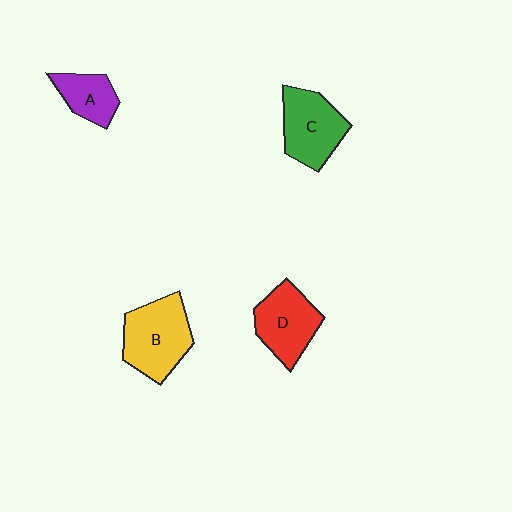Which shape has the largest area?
Shape B (yellow).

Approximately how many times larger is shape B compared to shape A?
Approximately 1.8 times.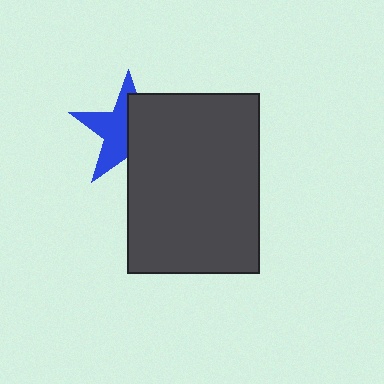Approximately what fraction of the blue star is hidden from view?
Roughly 48% of the blue star is hidden behind the dark gray rectangle.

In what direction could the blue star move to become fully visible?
The blue star could move left. That would shift it out from behind the dark gray rectangle entirely.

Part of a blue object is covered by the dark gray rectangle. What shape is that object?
It is a star.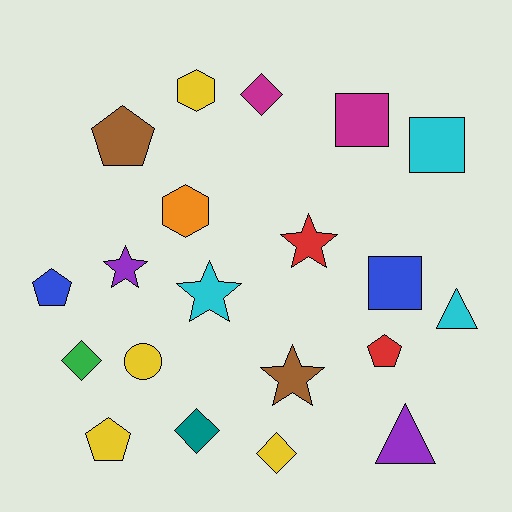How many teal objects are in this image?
There is 1 teal object.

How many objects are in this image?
There are 20 objects.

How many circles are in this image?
There is 1 circle.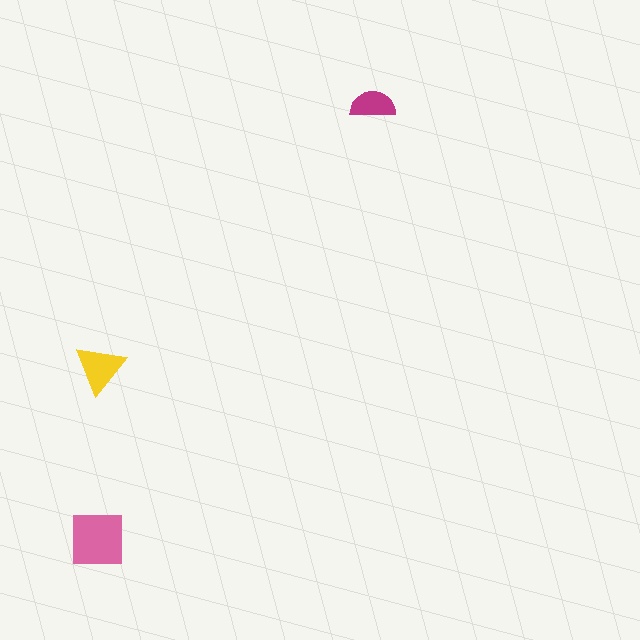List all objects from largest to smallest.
The pink square, the yellow triangle, the magenta semicircle.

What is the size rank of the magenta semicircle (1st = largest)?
3rd.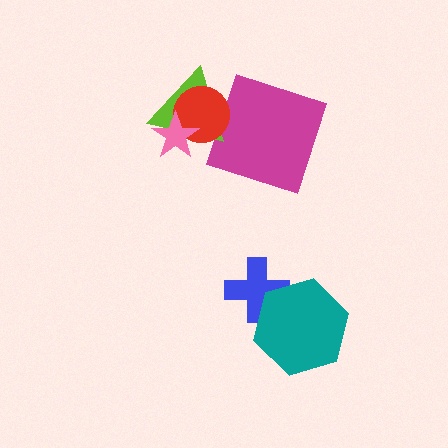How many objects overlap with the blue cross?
1 object overlaps with the blue cross.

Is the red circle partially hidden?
Yes, it is partially covered by another shape.